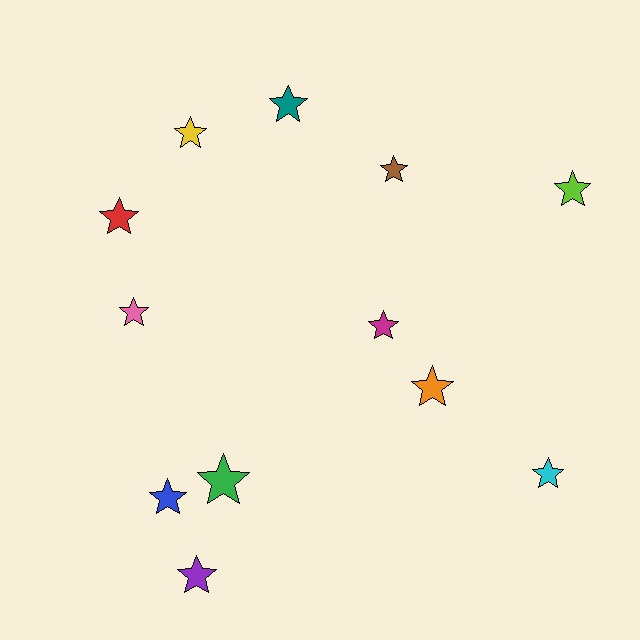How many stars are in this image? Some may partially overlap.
There are 12 stars.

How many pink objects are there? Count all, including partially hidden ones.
There is 1 pink object.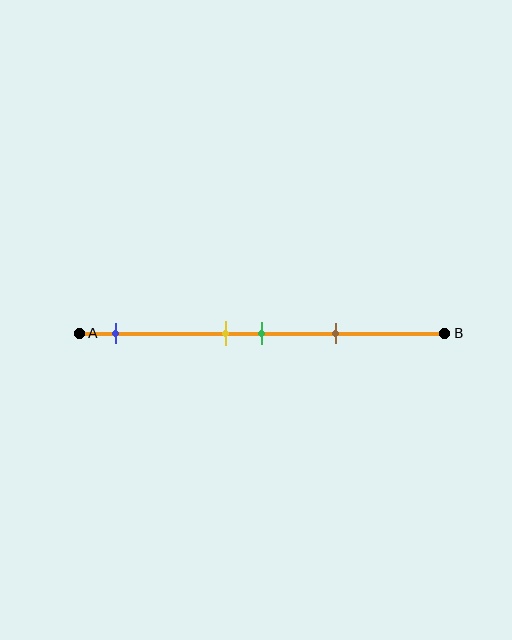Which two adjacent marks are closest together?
The yellow and green marks are the closest adjacent pair.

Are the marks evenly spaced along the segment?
No, the marks are not evenly spaced.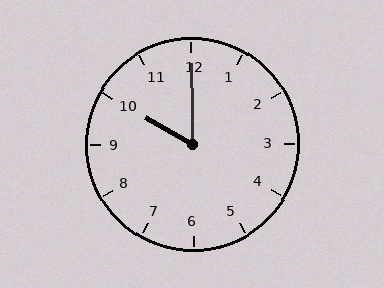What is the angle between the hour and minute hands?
Approximately 60 degrees.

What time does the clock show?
10:00.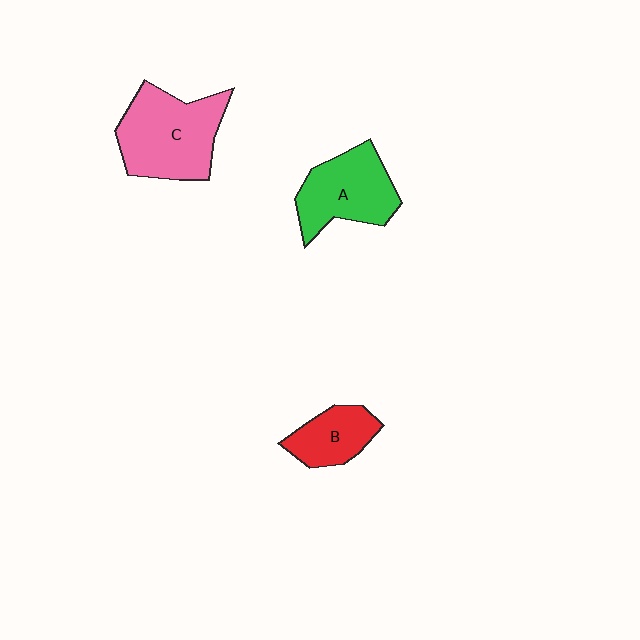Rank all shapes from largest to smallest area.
From largest to smallest: C (pink), A (green), B (red).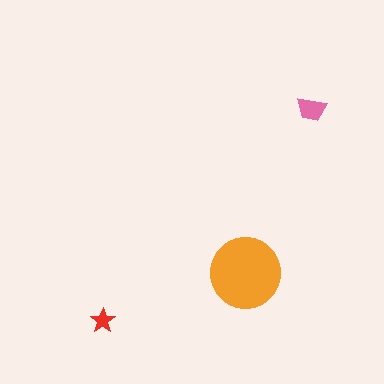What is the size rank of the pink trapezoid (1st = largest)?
2nd.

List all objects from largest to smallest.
The orange circle, the pink trapezoid, the red star.